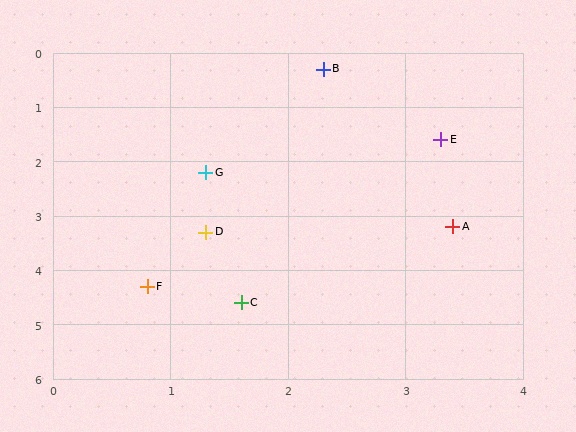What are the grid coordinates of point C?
Point C is at approximately (1.6, 4.6).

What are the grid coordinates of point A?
Point A is at approximately (3.4, 3.2).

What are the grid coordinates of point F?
Point F is at approximately (0.8, 4.3).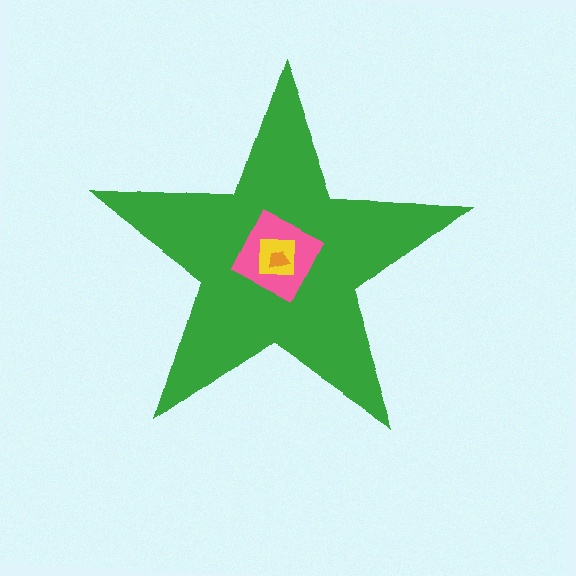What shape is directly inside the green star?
The pink diamond.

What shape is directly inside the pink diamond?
The yellow square.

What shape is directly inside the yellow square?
The orange trapezoid.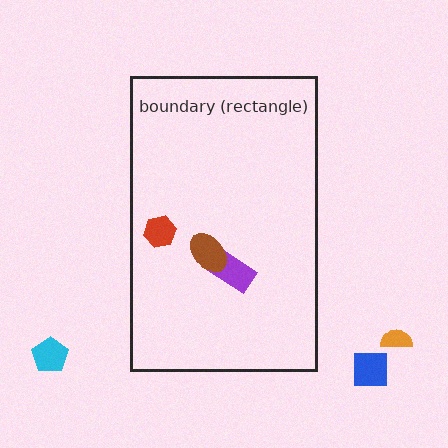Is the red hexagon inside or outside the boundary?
Inside.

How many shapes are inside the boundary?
3 inside, 3 outside.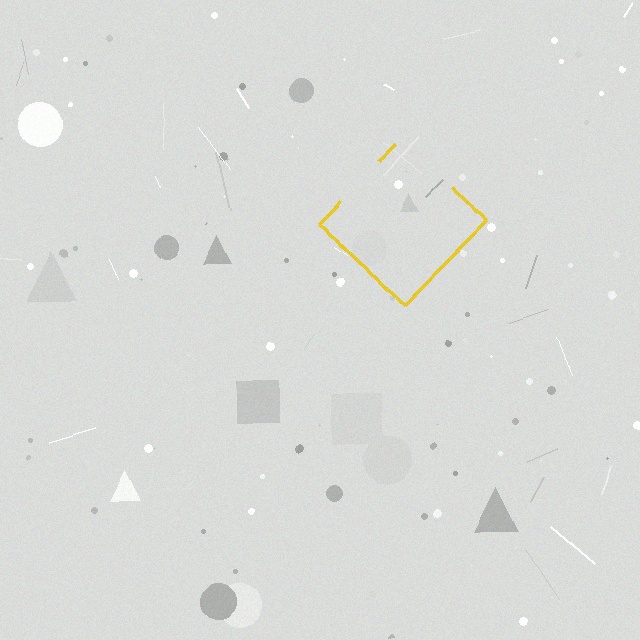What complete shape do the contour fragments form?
The contour fragments form a diamond.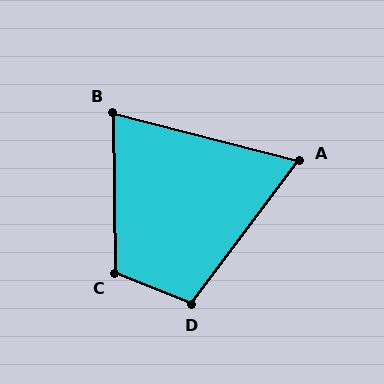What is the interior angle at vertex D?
Approximately 105 degrees (obtuse).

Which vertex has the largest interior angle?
C, at approximately 113 degrees.